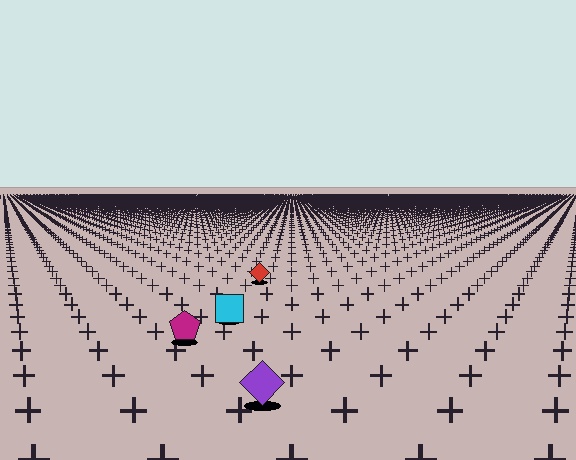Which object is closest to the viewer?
The purple diamond is closest. The texture marks near it are larger and more spread out.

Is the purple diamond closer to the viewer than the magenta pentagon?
Yes. The purple diamond is closer — you can tell from the texture gradient: the ground texture is coarser near it.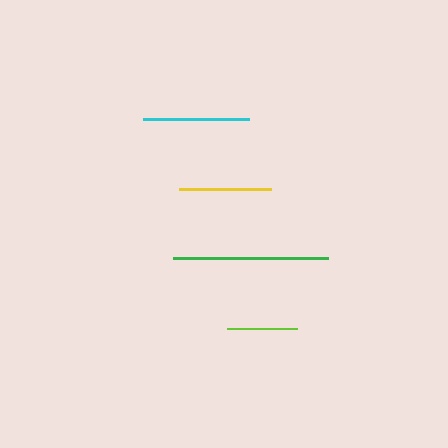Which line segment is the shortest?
The lime line is the shortest at approximately 70 pixels.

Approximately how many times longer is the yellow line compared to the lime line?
The yellow line is approximately 1.3 times the length of the lime line.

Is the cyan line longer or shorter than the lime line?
The cyan line is longer than the lime line.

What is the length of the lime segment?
The lime segment is approximately 70 pixels long.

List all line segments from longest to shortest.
From longest to shortest: green, cyan, yellow, lime.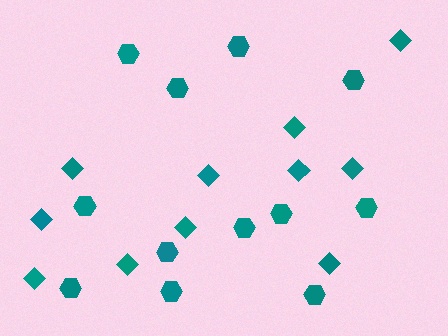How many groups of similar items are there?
There are 2 groups: one group of hexagons (12) and one group of diamonds (11).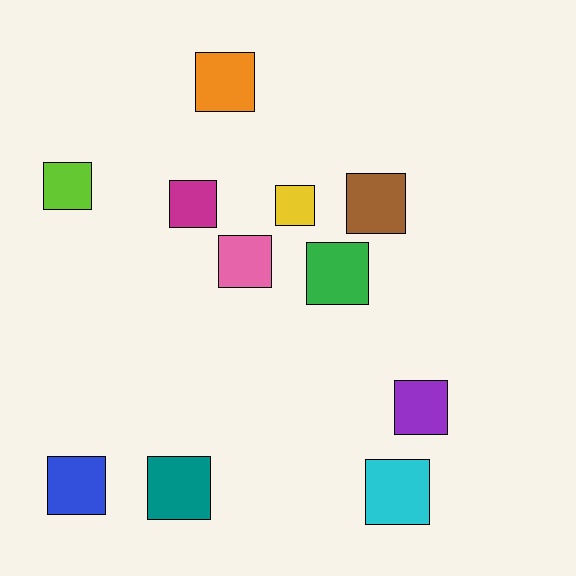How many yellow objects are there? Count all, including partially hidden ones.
There is 1 yellow object.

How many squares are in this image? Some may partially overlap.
There are 11 squares.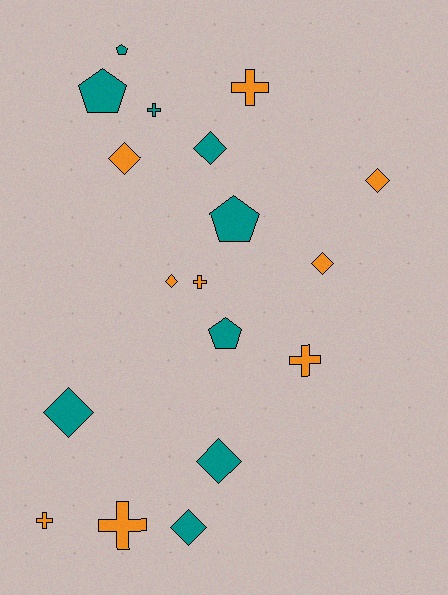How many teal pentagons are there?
There are 4 teal pentagons.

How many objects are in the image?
There are 18 objects.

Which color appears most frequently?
Orange, with 9 objects.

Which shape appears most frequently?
Diamond, with 8 objects.